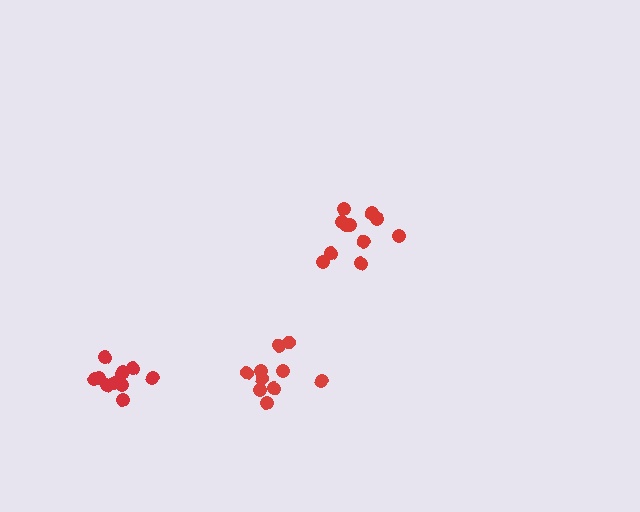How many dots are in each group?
Group 1: 11 dots, Group 2: 11 dots, Group 3: 10 dots (32 total).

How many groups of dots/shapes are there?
There are 3 groups.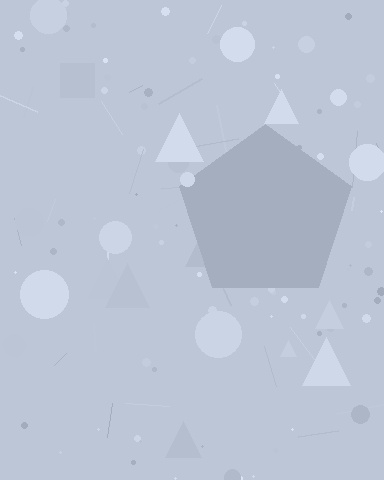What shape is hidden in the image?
A pentagon is hidden in the image.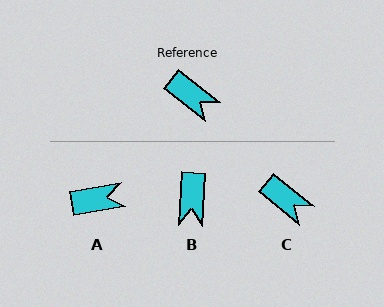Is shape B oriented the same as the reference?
No, it is off by about 54 degrees.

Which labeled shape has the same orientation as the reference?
C.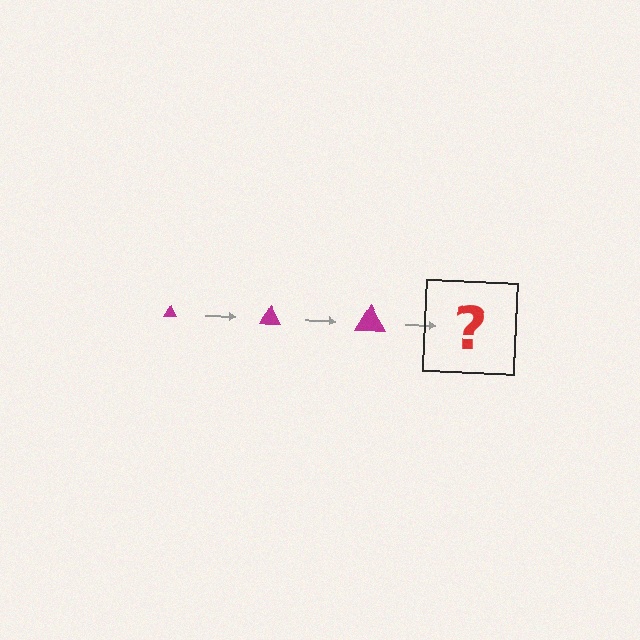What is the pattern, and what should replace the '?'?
The pattern is that the triangle gets progressively larger each step. The '?' should be a magenta triangle, larger than the previous one.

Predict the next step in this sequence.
The next step is a magenta triangle, larger than the previous one.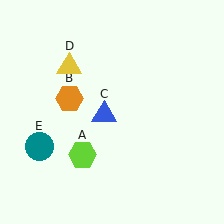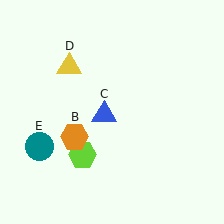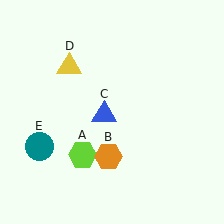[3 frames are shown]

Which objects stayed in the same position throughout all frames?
Lime hexagon (object A) and blue triangle (object C) and yellow triangle (object D) and teal circle (object E) remained stationary.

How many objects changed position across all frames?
1 object changed position: orange hexagon (object B).